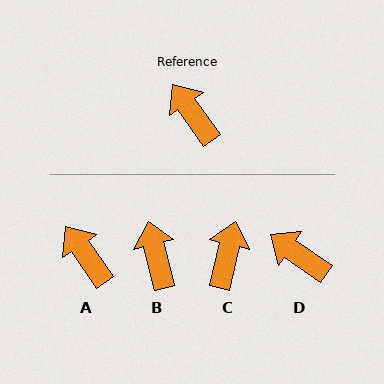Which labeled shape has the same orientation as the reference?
A.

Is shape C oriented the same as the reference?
No, it is off by about 48 degrees.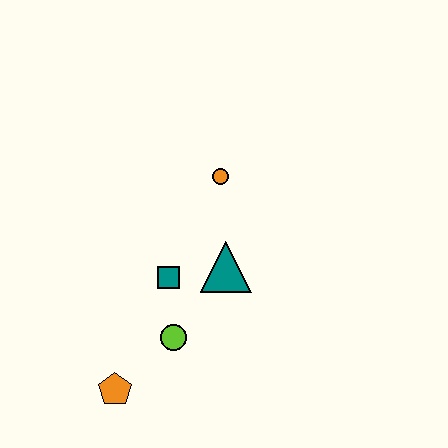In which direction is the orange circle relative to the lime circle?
The orange circle is above the lime circle.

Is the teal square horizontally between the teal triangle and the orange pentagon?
Yes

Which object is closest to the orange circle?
The teal triangle is closest to the orange circle.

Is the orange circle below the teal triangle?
No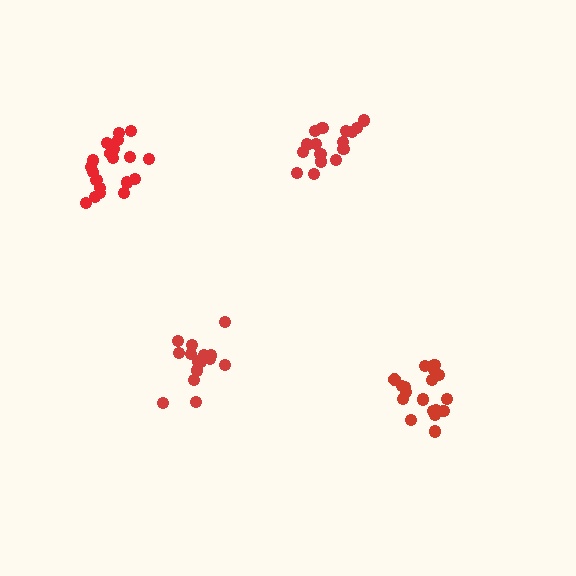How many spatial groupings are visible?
There are 4 spatial groupings.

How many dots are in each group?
Group 1: 16 dots, Group 2: 20 dots, Group 3: 18 dots, Group 4: 16 dots (70 total).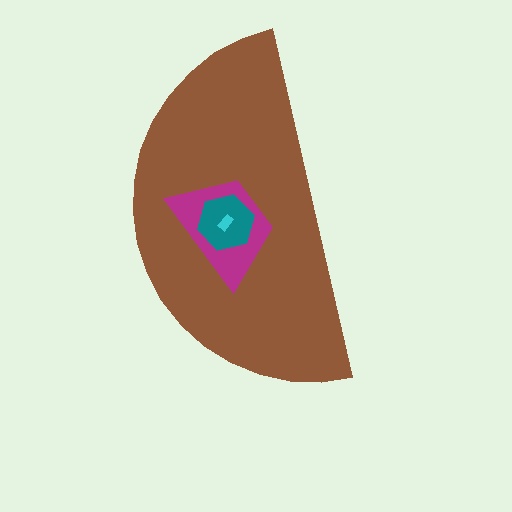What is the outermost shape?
The brown semicircle.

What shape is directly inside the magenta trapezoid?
The teal hexagon.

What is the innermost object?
The cyan rectangle.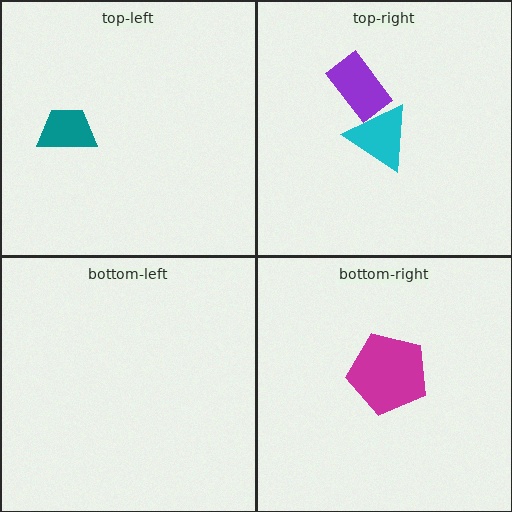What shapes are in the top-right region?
The purple rectangle, the cyan triangle.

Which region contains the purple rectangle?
The top-right region.